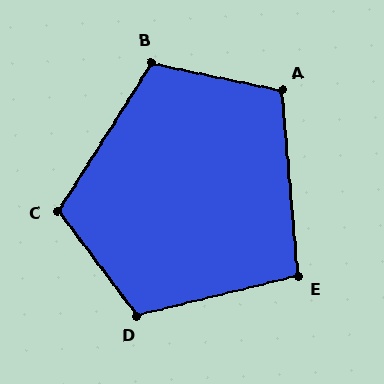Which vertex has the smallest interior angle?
E, at approximately 99 degrees.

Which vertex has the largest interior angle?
D, at approximately 113 degrees.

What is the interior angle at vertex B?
Approximately 110 degrees (obtuse).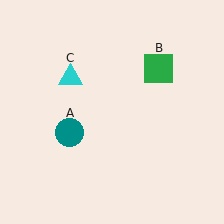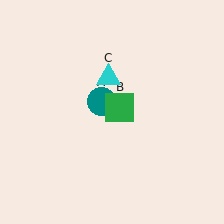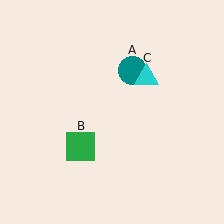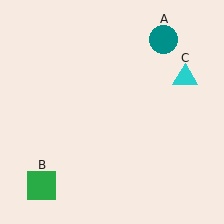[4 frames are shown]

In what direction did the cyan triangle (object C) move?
The cyan triangle (object C) moved right.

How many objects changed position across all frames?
3 objects changed position: teal circle (object A), green square (object B), cyan triangle (object C).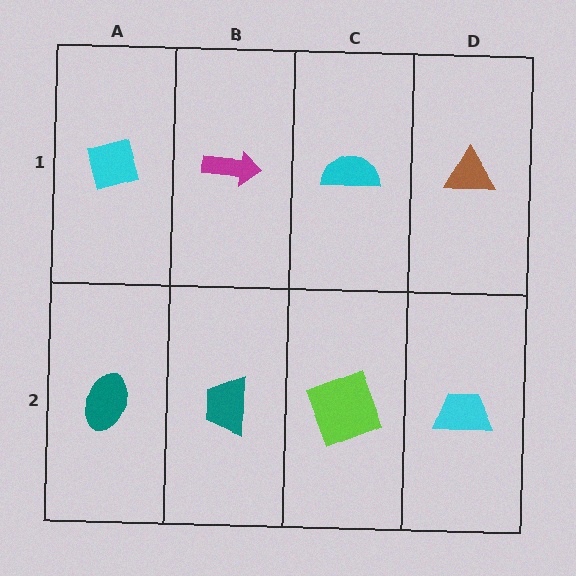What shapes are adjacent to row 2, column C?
A cyan semicircle (row 1, column C), a teal trapezoid (row 2, column B), a cyan trapezoid (row 2, column D).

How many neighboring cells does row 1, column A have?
2.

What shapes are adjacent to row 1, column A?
A teal ellipse (row 2, column A), a magenta arrow (row 1, column B).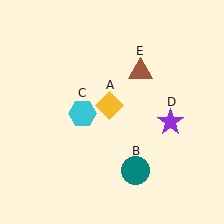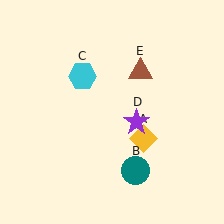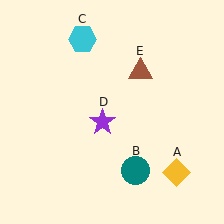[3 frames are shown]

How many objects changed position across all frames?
3 objects changed position: yellow diamond (object A), cyan hexagon (object C), purple star (object D).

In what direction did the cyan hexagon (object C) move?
The cyan hexagon (object C) moved up.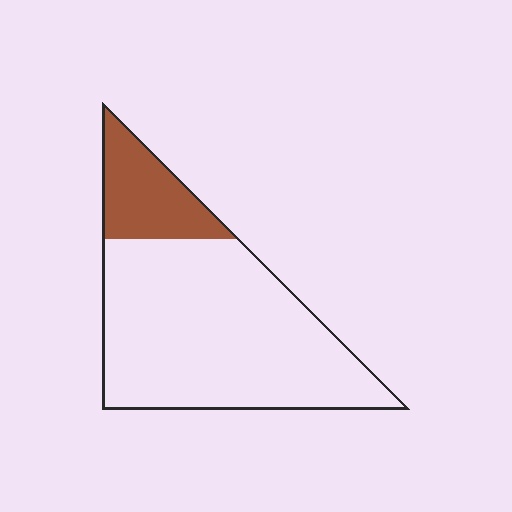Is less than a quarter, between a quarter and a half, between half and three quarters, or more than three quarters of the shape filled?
Less than a quarter.